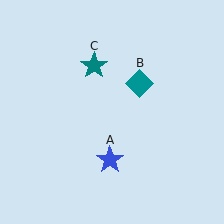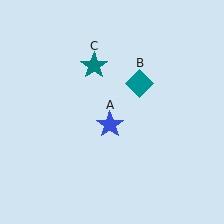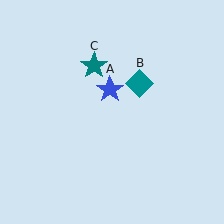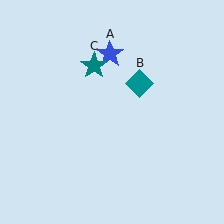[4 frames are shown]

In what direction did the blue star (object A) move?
The blue star (object A) moved up.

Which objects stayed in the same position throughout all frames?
Teal diamond (object B) and teal star (object C) remained stationary.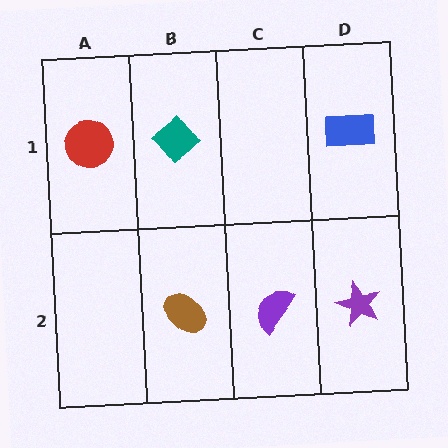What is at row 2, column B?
A brown ellipse.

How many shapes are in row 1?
3 shapes.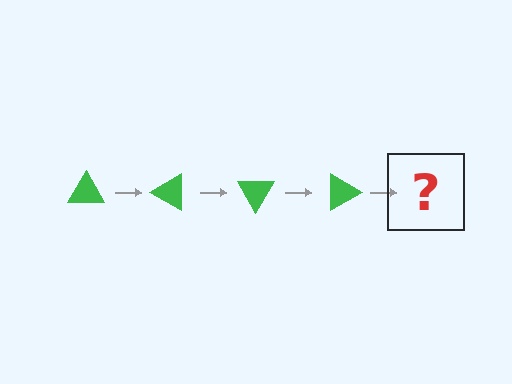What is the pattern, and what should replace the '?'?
The pattern is that the triangle rotates 30 degrees each step. The '?' should be a green triangle rotated 120 degrees.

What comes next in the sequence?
The next element should be a green triangle rotated 120 degrees.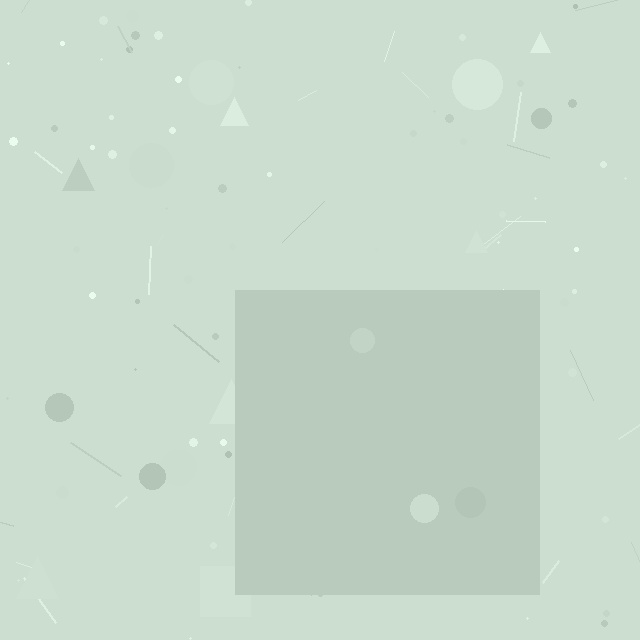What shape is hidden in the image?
A square is hidden in the image.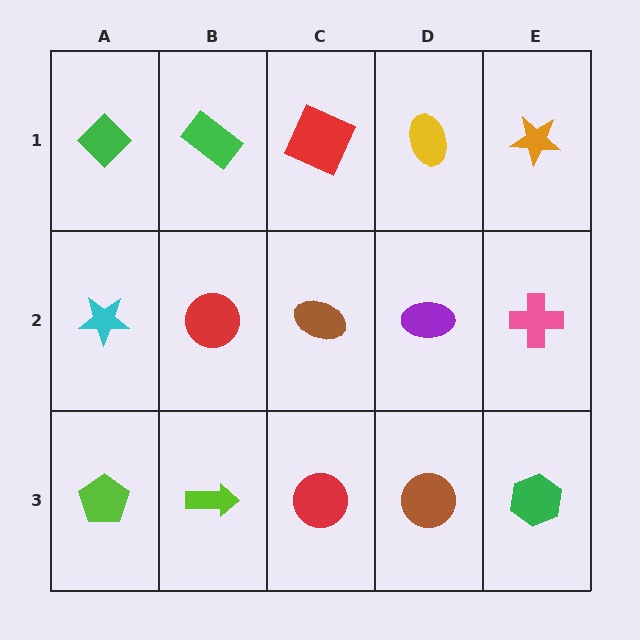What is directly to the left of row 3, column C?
A lime arrow.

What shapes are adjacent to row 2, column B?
A green rectangle (row 1, column B), a lime arrow (row 3, column B), a cyan star (row 2, column A), a brown ellipse (row 2, column C).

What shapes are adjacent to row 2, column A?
A green diamond (row 1, column A), a lime pentagon (row 3, column A), a red circle (row 2, column B).